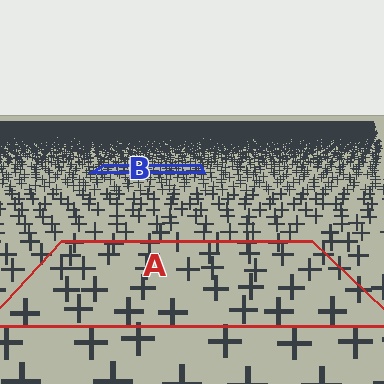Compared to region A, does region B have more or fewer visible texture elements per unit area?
Region B has more texture elements per unit area — they are packed more densely because it is farther away.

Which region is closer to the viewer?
Region A is closer. The texture elements there are larger and more spread out.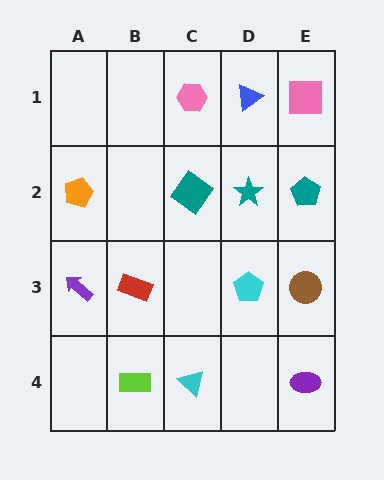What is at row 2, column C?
A teal diamond.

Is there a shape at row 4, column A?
No, that cell is empty.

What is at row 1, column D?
A blue triangle.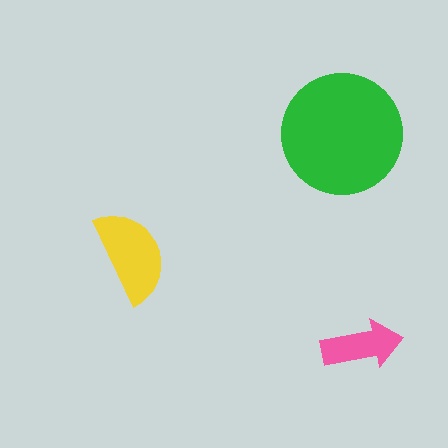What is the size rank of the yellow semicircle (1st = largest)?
2nd.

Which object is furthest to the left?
The yellow semicircle is leftmost.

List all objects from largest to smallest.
The green circle, the yellow semicircle, the pink arrow.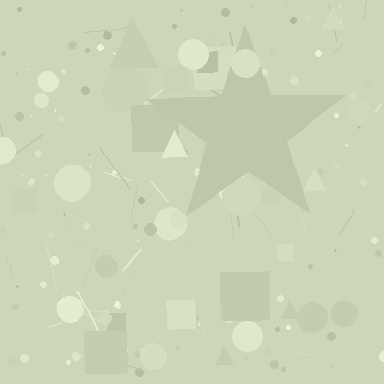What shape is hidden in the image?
A star is hidden in the image.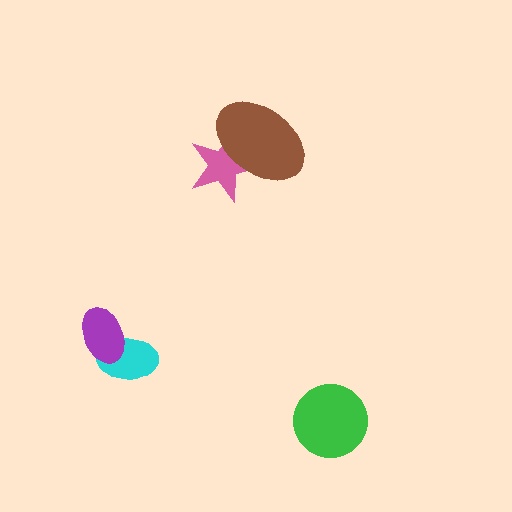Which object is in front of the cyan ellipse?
The purple ellipse is in front of the cyan ellipse.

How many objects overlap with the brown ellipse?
1 object overlaps with the brown ellipse.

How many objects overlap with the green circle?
0 objects overlap with the green circle.